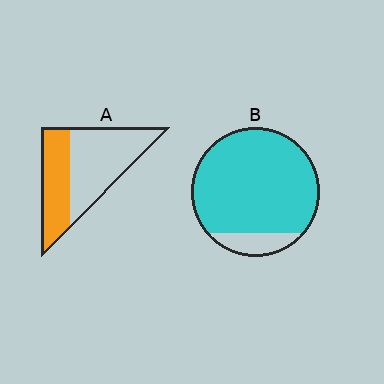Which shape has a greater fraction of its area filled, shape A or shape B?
Shape B.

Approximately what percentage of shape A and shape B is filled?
A is approximately 40% and B is approximately 85%.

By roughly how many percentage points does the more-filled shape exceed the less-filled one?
By roughly 50 percentage points (B over A).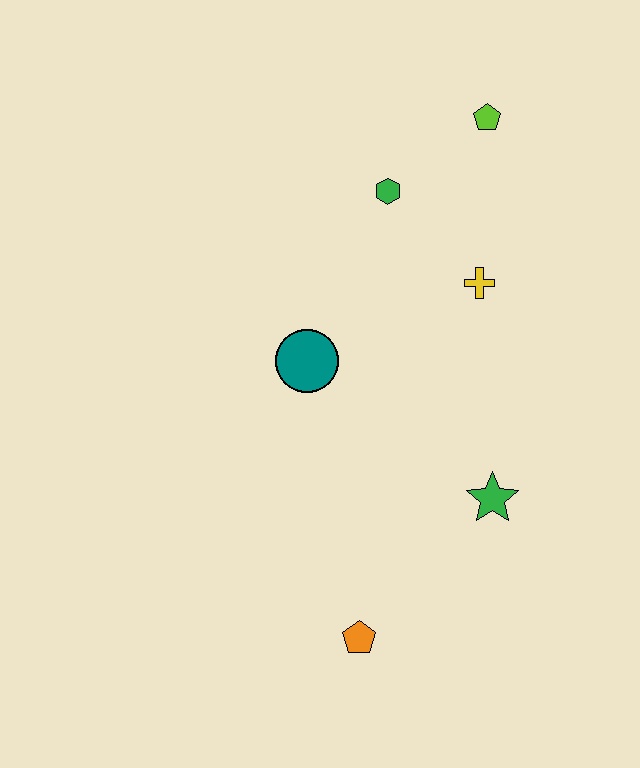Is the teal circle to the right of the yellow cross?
No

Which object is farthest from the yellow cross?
The orange pentagon is farthest from the yellow cross.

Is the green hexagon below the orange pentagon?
No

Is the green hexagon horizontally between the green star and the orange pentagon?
Yes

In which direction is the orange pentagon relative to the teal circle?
The orange pentagon is below the teal circle.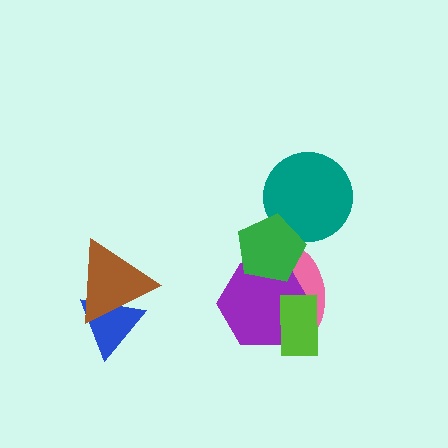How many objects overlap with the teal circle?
1 object overlaps with the teal circle.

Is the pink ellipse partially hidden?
Yes, it is partially covered by another shape.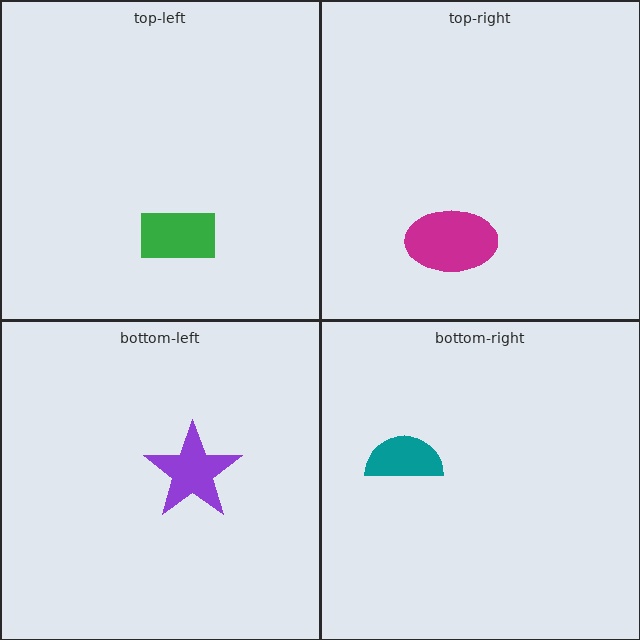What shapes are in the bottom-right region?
The teal semicircle.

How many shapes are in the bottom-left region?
1.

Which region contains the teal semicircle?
The bottom-right region.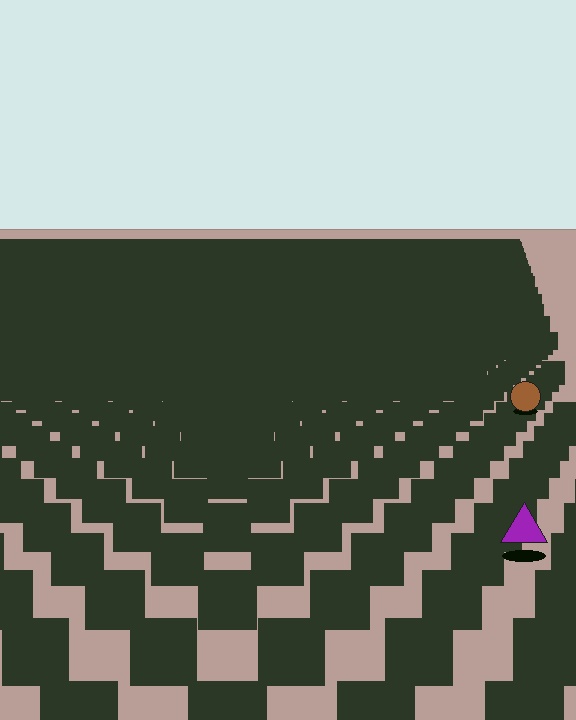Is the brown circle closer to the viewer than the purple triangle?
No. The purple triangle is closer — you can tell from the texture gradient: the ground texture is coarser near it.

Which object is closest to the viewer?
The purple triangle is closest. The texture marks near it are larger and more spread out.